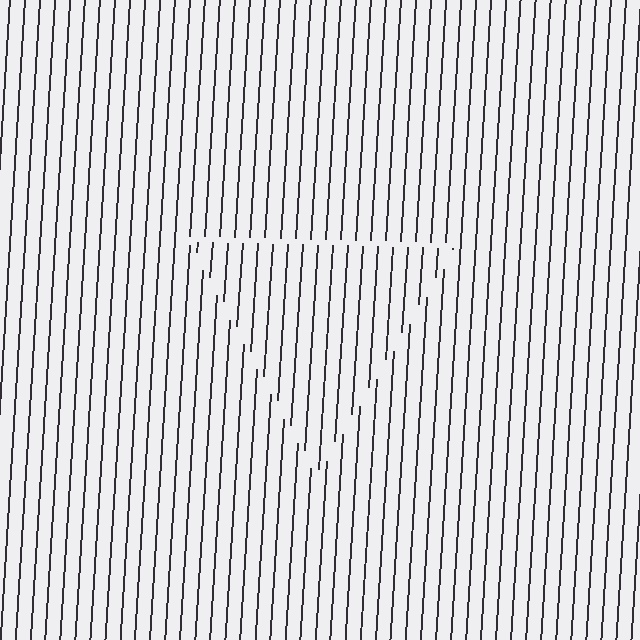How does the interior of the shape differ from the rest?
The interior of the shape contains the same grating, shifted by half a period — the contour is defined by the phase discontinuity where line-ends from the inner and outer gratings abut.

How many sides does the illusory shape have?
3 sides — the line-ends trace a triangle.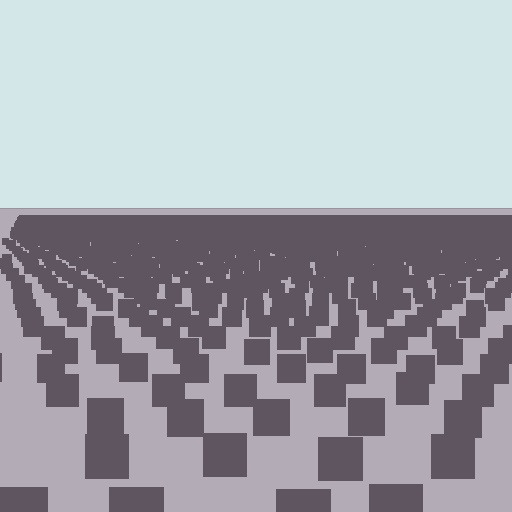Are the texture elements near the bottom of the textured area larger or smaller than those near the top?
Larger. Near the bottom, elements are closer to the viewer and appear at a bigger on-screen size.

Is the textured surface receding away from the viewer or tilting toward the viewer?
The surface is receding away from the viewer. Texture elements get smaller and denser toward the top.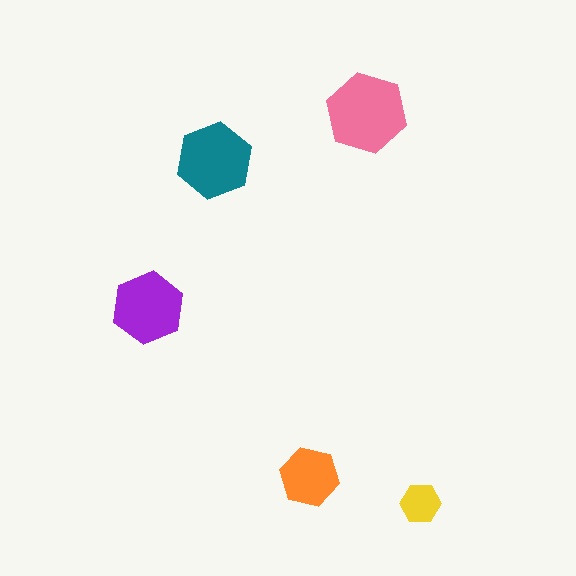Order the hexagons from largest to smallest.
the pink one, the teal one, the purple one, the orange one, the yellow one.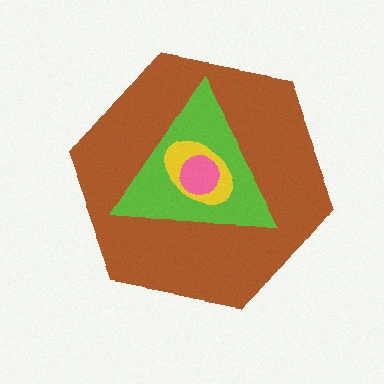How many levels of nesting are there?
4.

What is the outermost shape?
The brown hexagon.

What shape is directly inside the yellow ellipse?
The pink circle.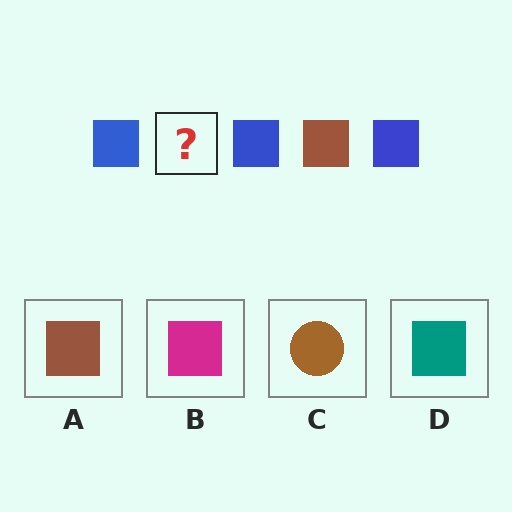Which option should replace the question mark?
Option A.